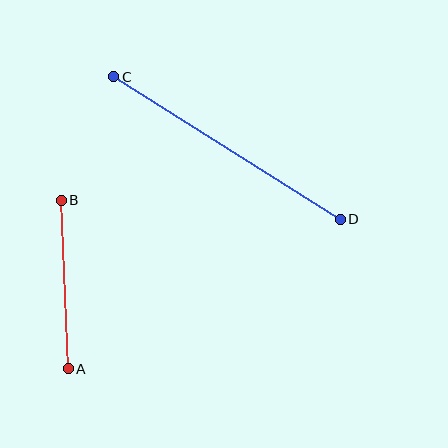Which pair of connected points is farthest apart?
Points C and D are farthest apart.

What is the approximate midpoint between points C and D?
The midpoint is at approximately (227, 148) pixels.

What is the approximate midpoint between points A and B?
The midpoint is at approximately (65, 285) pixels.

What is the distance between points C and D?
The distance is approximately 268 pixels.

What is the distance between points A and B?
The distance is approximately 168 pixels.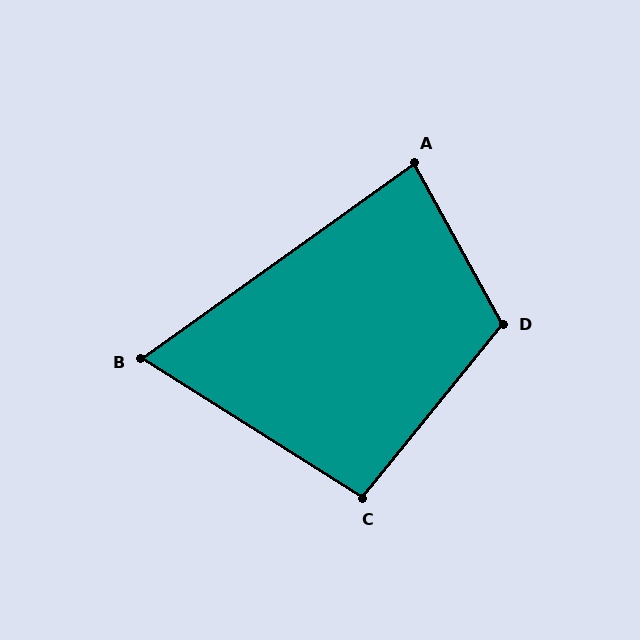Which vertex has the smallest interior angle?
B, at approximately 68 degrees.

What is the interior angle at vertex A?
Approximately 83 degrees (acute).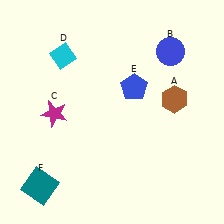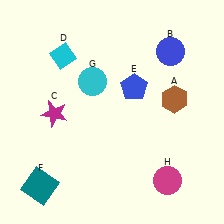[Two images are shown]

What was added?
A cyan circle (G), a magenta circle (H) were added in Image 2.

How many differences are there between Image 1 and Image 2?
There are 2 differences between the two images.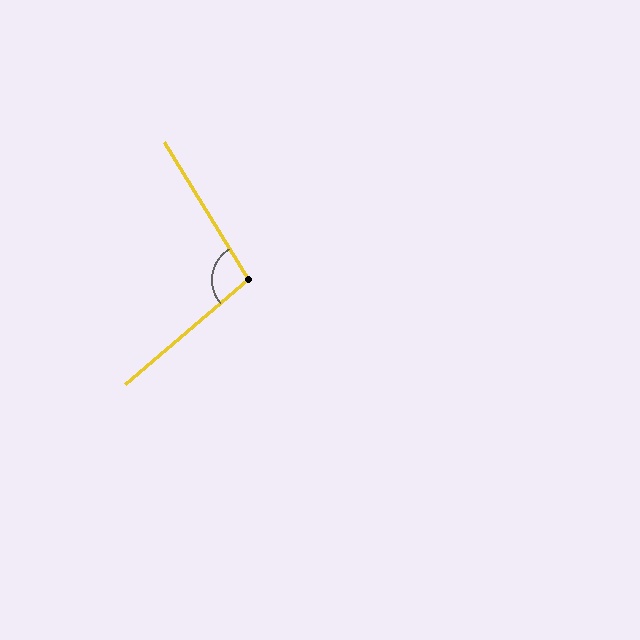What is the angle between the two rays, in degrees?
Approximately 99 degrees.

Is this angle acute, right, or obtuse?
It is obtuse.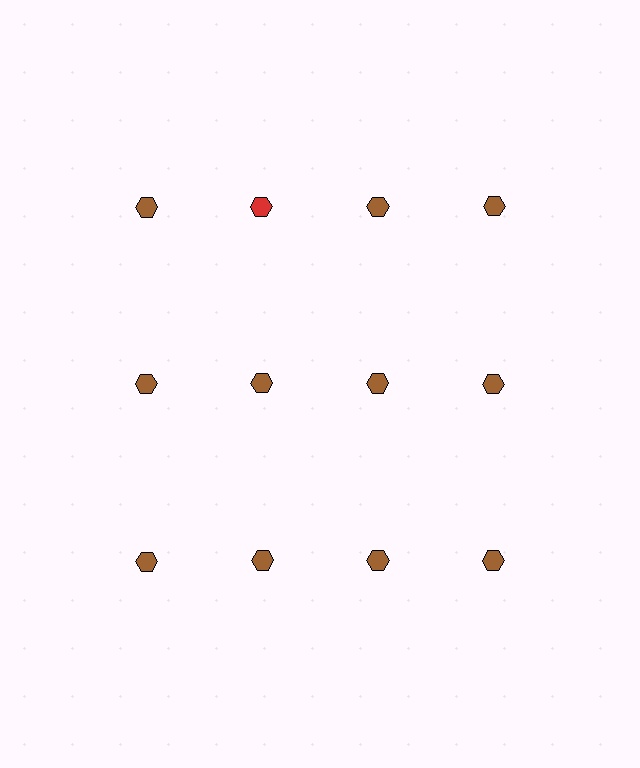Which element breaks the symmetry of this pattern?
The red hexagon in the top row, second from left column breaks the symmetry. All other shapes are brown hexagons.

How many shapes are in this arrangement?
There are 12 shapes arranged in a grid pattern.